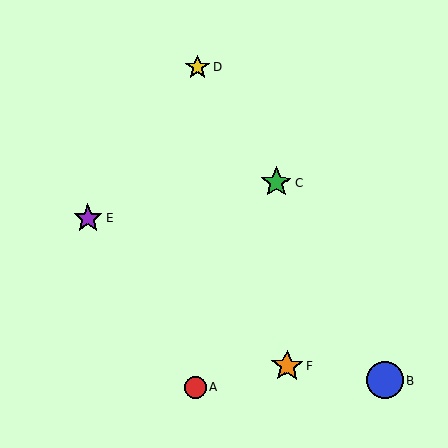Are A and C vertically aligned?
No, A is at x≈195 and C is at x≈276.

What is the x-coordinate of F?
Object F is at x≈287.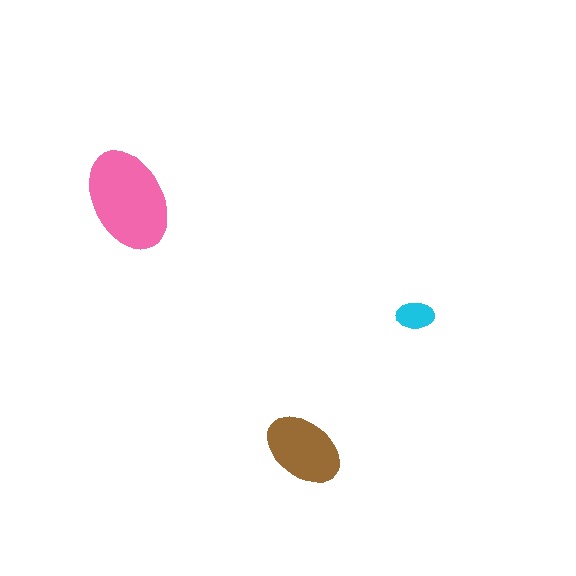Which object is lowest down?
The brown ellipse is bottommost.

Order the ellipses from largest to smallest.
the pink one, the brown one, the cyan one.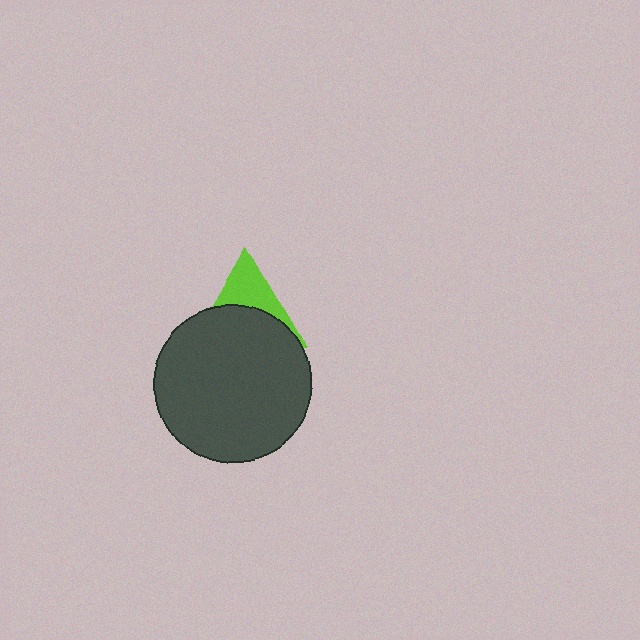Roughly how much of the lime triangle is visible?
A small part of it is visible (roughly 40%).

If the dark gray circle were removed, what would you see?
You would see the complete lime triangle.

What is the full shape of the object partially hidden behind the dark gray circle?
The partially hidden object is a lime triangle.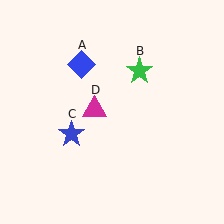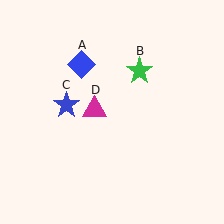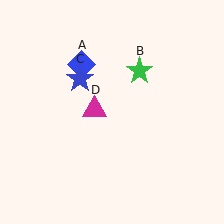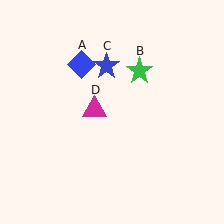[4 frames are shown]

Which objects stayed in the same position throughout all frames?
Blue diamond (object A) and green star (object B) and magenta triangle (object D) remained stationary.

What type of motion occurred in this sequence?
The blue star (object C) rotated clockwise around the center of the scene.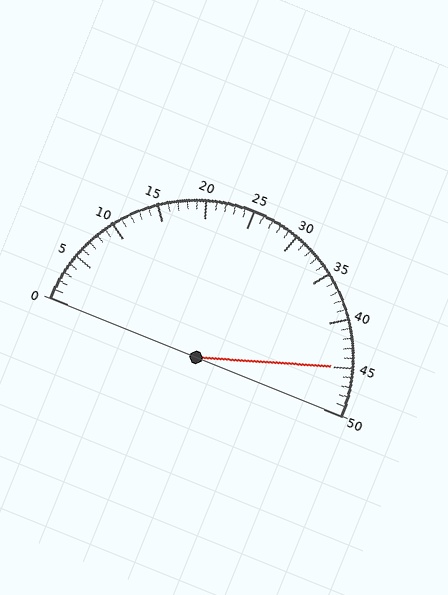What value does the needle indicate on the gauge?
The needle indicates approximately 45.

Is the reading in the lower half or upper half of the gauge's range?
The reading is in the upper half of the range (0 to 50).